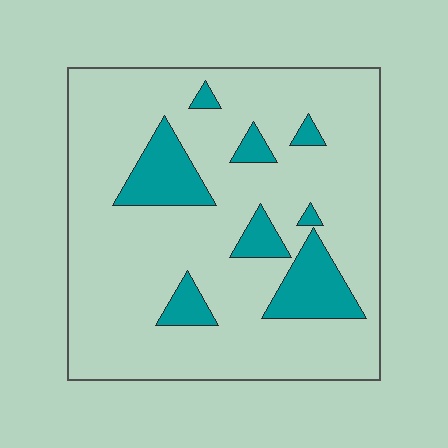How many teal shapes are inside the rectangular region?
8.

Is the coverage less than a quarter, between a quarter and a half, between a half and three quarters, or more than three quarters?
Less than a quarter.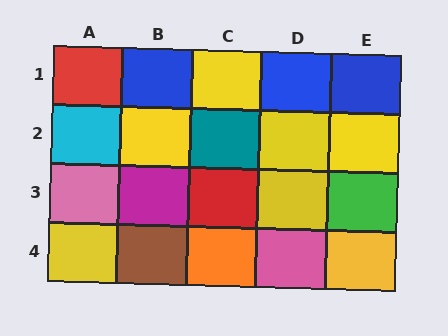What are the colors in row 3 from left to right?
Pink, magenta, red, yellow, green.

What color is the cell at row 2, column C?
Teal.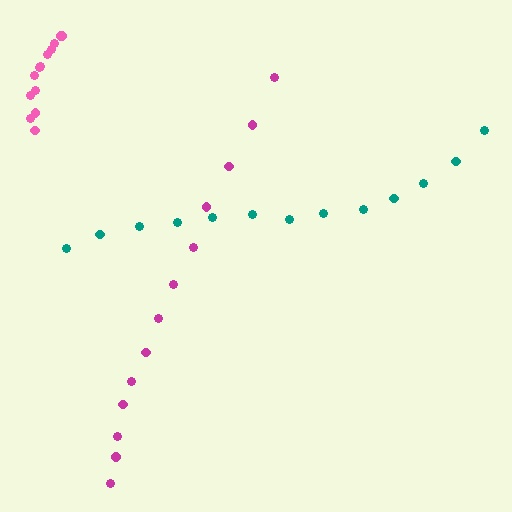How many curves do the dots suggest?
There are 3 distinct paths.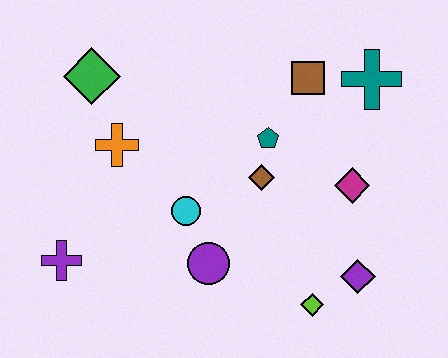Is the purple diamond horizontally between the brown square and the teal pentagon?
No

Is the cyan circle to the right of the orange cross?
Yes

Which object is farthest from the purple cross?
The teal cross is farthest from the purple cross.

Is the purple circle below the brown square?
Yes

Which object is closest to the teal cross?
The brown square is closest to the teal cross.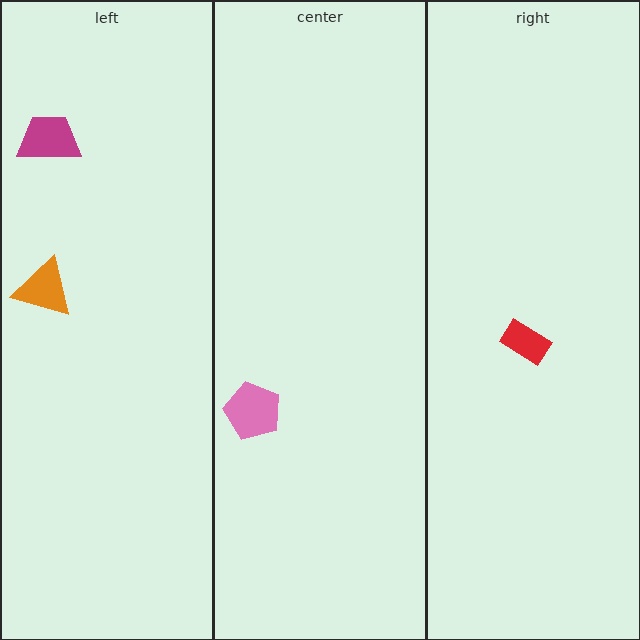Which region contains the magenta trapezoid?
The left region.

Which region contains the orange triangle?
The left region.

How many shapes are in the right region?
1.